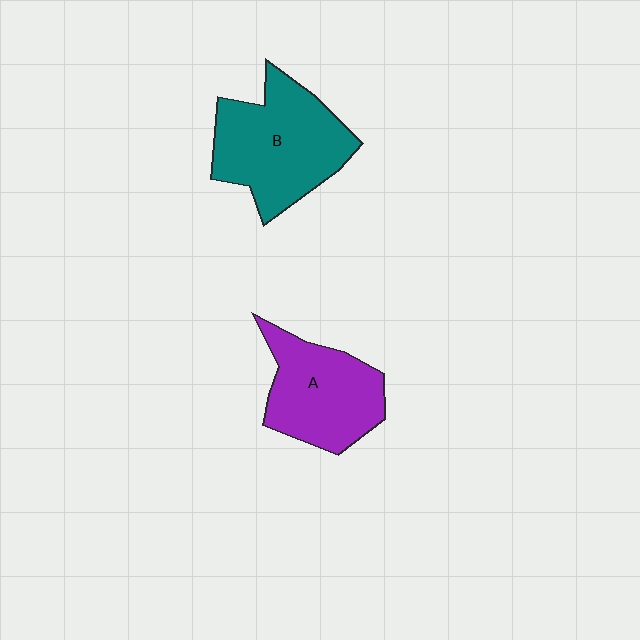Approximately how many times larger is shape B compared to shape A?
Approximately 1.2 times.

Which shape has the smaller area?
Shape A (purple).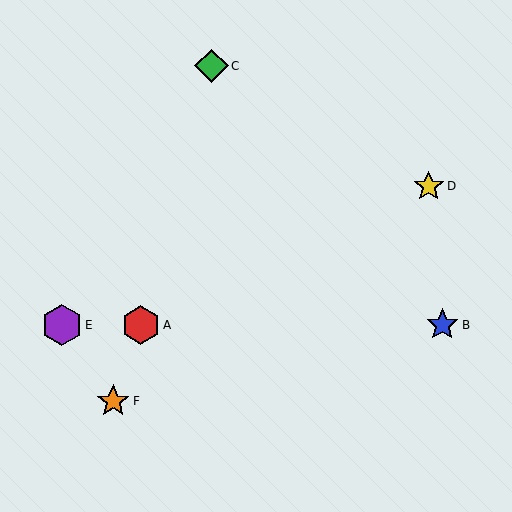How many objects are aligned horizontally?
3 objects (A, B, E) are aligned horizontally.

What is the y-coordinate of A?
Object A is at y≈325.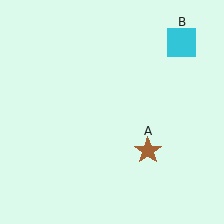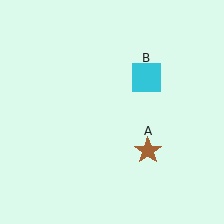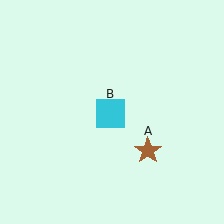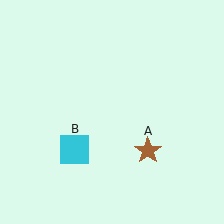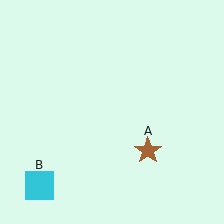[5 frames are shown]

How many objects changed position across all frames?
1 object changed position: cyan square (object B).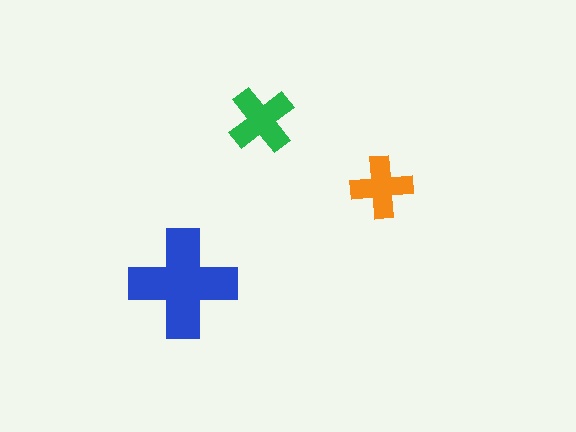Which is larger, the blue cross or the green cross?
The blue one.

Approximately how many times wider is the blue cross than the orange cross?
About 1.5 times wider.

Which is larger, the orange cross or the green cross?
The green one.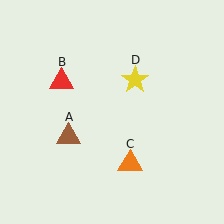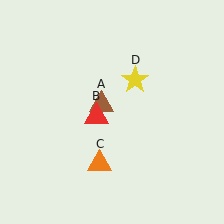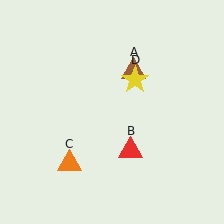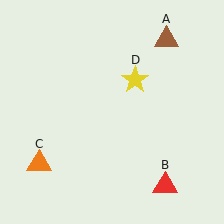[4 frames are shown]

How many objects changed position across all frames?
3 objects changed position: brown triangle (object A), red triangle (object B), orange triangle (object C).